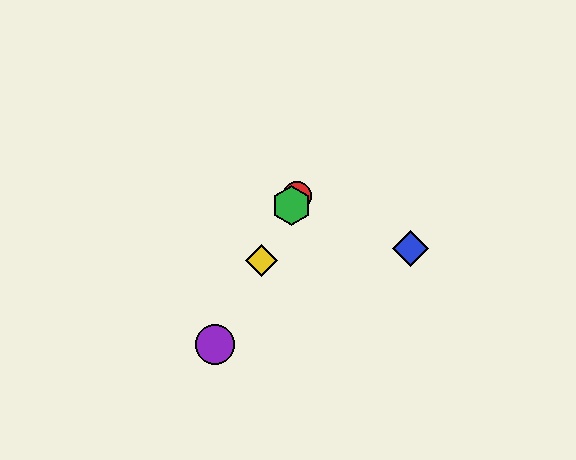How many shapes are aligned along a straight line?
4 shapes (the red circle, the green hexagon, the yellow diamond, the purple circle) are aligned along a straight line.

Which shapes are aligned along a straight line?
The red circle, the green hexagon, the yellow diamond, the purple circle are aligned along a straight line.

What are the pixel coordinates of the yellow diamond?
The yellow diamond is at (261, 261).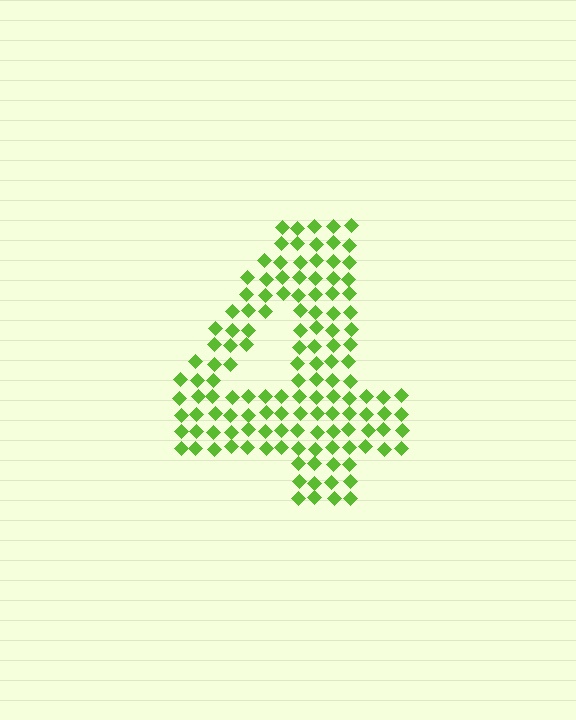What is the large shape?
The large shape is the digit 4.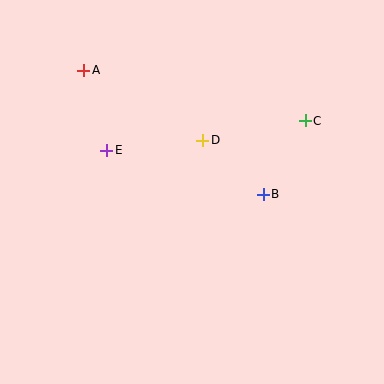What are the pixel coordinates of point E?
Point E is at (107, 150).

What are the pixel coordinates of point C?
Point C is at (305, 121).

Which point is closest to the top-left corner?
Point A is closest to the top-left corner.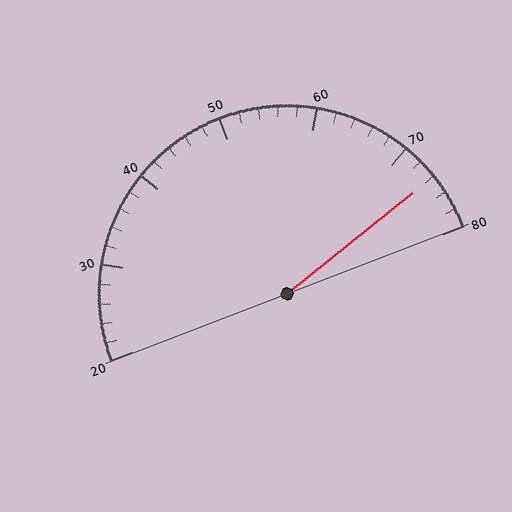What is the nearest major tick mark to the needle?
The nearest major tick mark is 70.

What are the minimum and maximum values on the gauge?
The gauge ranges from 20 to 80.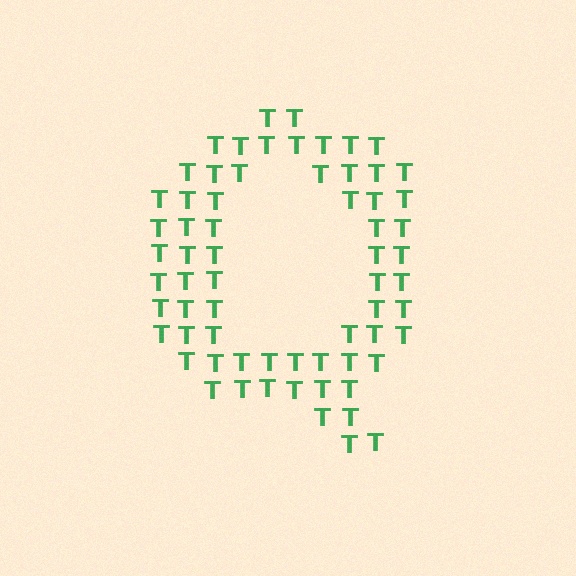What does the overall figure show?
The overall figure shows the letter Q.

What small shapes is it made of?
It is made of small letter T's.